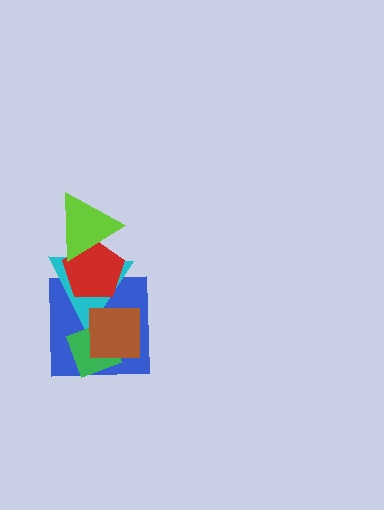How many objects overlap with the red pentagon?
3 objects overlap with the red pentagon.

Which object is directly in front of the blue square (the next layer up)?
The cyan triangle is directly in front of the blue square.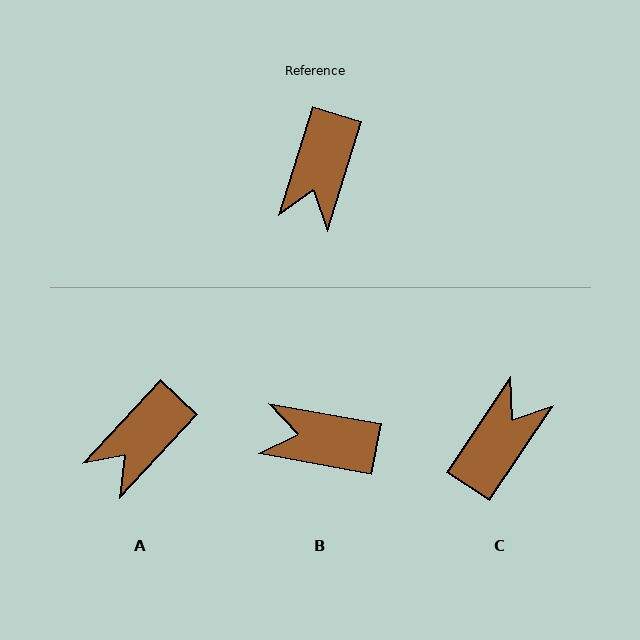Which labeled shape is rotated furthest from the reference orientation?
C, about 164 degrees away.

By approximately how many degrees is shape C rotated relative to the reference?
Approximately 164 degrees counter-clockwise.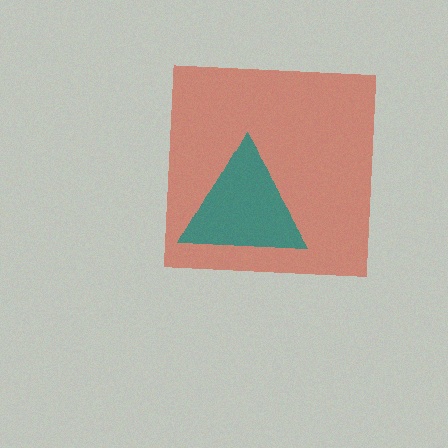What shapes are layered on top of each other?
The layered shapes are: a red square, a teal triangle.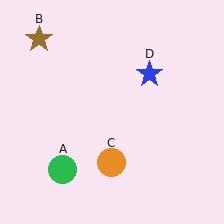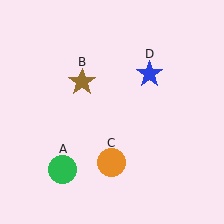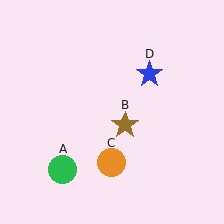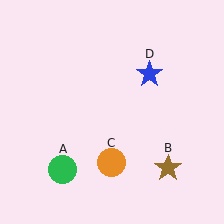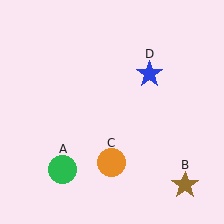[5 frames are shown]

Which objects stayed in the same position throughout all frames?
Green circle (object A) and orange circle (object C) and blue star (object D) remained stationary.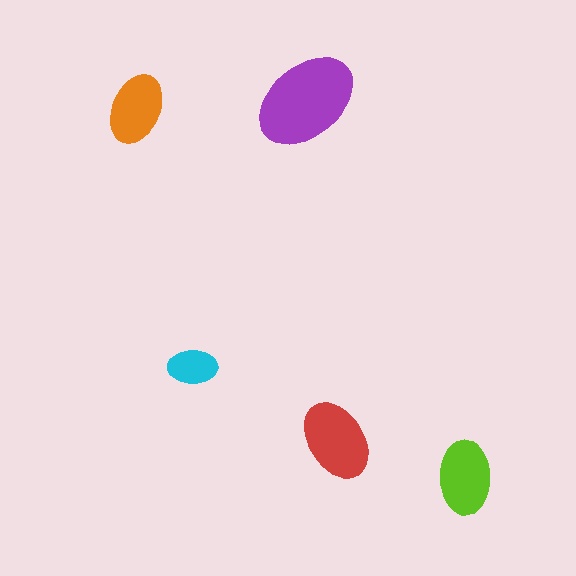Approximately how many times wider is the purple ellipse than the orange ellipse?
About 1.5 times wider.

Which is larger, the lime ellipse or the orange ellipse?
The lime one.